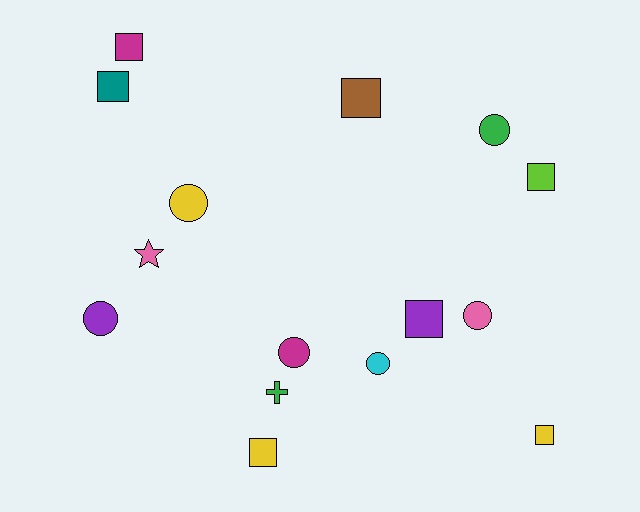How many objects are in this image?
There are 15 objects.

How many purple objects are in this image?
There are 2 purple objects.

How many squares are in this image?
There are 7 squares.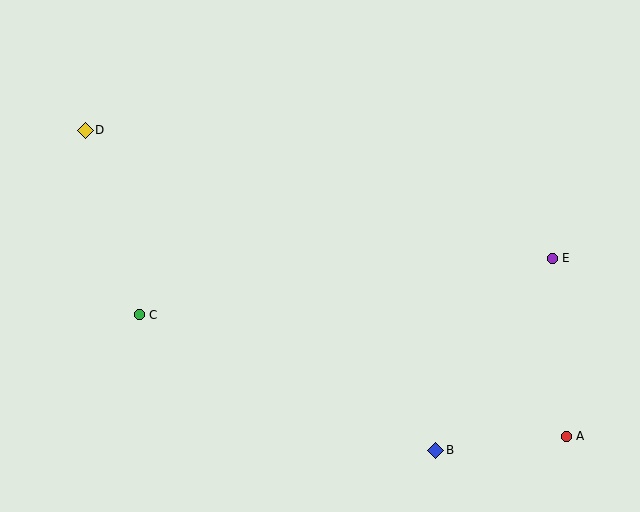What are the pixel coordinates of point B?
Point B is at (436, 450).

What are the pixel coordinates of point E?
Point E is at (552, 258).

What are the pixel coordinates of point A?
Point A is at (566, 436).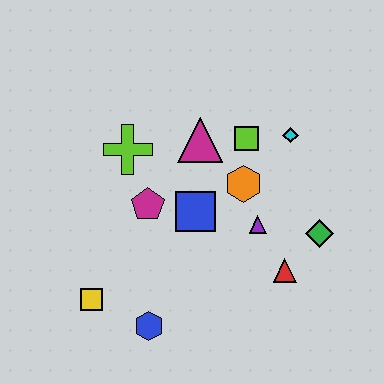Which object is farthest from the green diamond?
The yellow square is farthest from the green diamond.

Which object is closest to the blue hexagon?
The yellow square is closest to the blue hexagon.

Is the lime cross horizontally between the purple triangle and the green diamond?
No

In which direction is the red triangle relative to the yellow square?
The red triangle is to the right of the yellow square.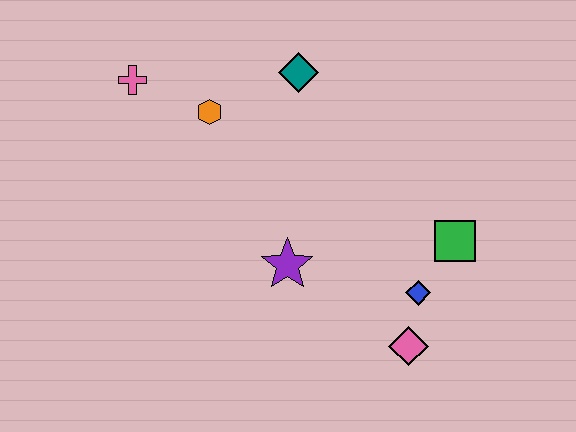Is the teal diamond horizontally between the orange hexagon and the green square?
Yes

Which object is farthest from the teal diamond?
The pink diamond is farthest from the teal diamond.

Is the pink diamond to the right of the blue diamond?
No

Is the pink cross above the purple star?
Yes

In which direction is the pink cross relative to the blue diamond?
The pink cross is to the left of the blue diamond.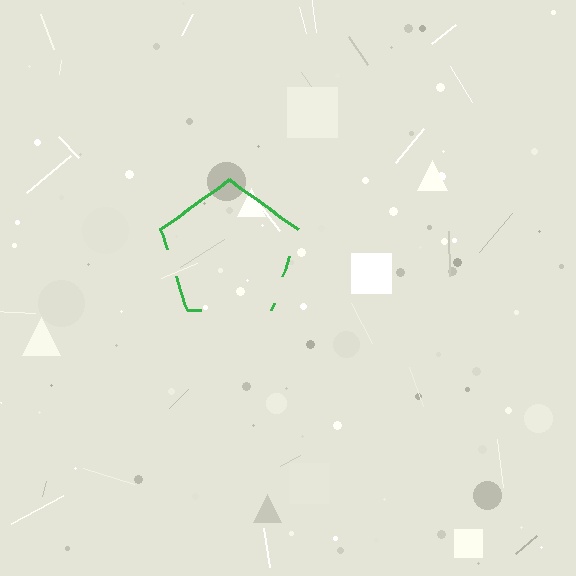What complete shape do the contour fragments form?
The contour fragments form a pentagon.